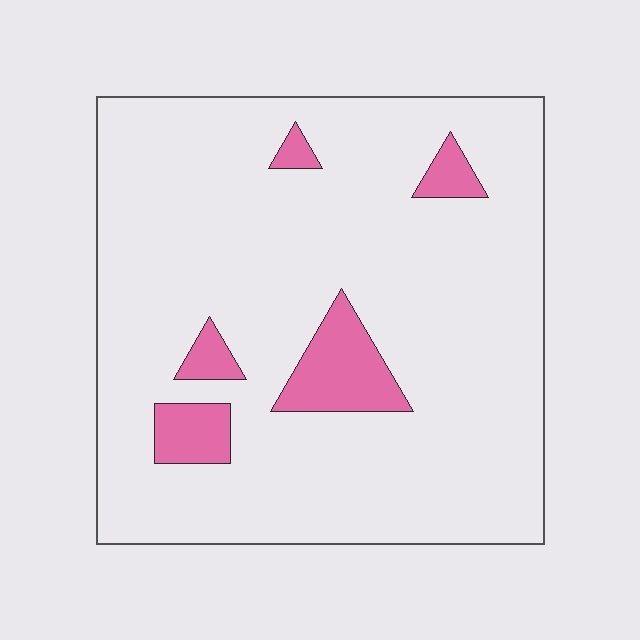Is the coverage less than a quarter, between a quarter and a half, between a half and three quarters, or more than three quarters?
Less than a quarter.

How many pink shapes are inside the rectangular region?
5.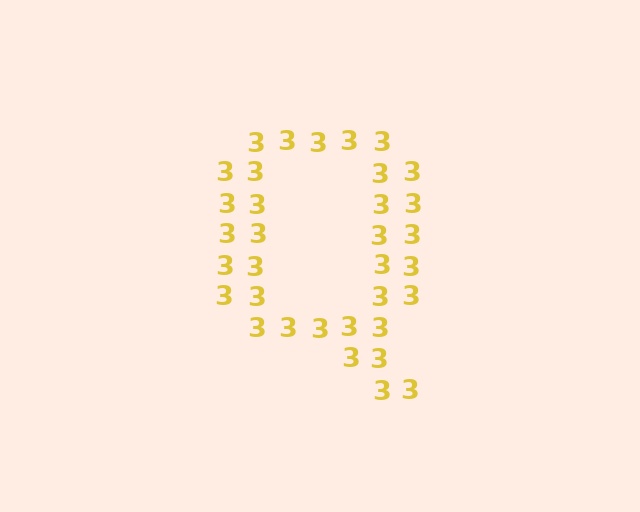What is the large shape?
The large shape is the letter Q.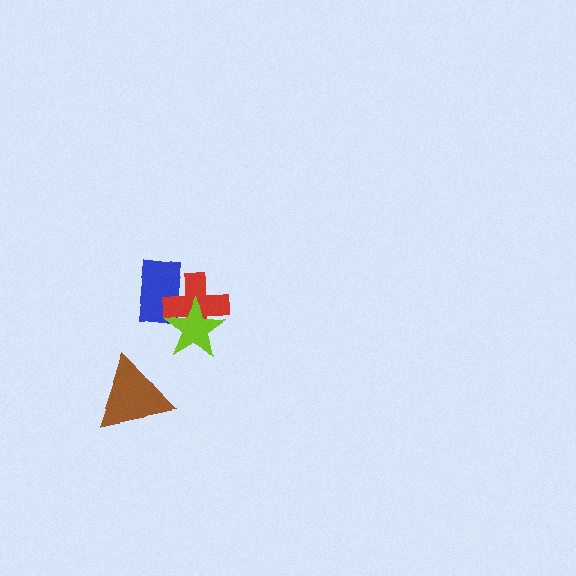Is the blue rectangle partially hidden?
Yes, it is partially covered by another shape.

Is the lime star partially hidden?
No, no other shape covers it.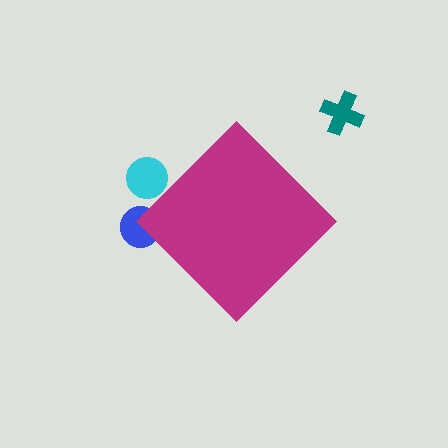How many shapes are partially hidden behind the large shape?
2 shapes are partially hidden.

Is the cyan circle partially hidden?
Yes, the cyan circle is partially hidden behind the magenta diamond.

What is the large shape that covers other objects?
A magenta diamond.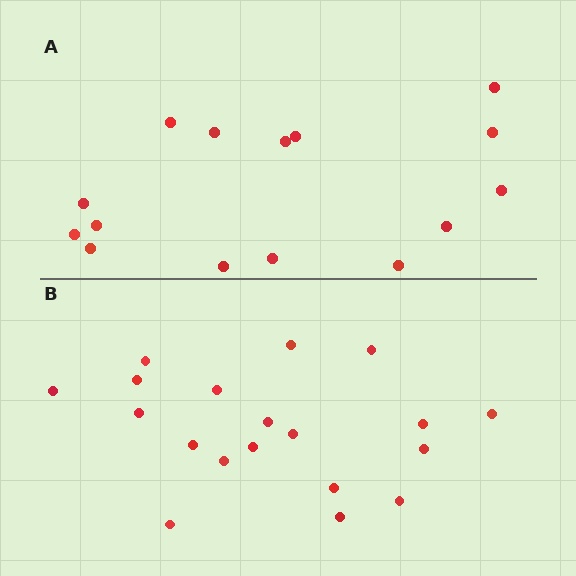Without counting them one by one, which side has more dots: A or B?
Region B (the bottom region) has more dots.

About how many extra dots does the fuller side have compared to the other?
Region B has about 4 more dots than region A.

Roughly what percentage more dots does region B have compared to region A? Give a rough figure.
About 25% more.